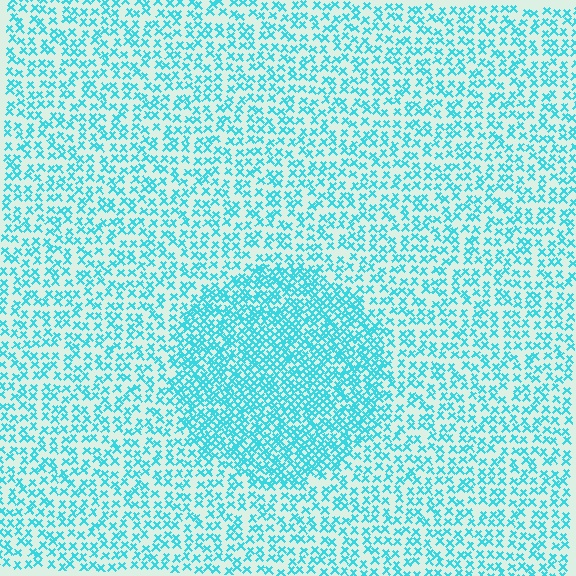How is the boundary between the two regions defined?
The boundary is defined by a change in element density (approximately 2.0x ratio). All elements are the same color, size, and shape.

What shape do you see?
I see a circle.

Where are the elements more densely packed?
The elements are more densely packed inside the circle boundary.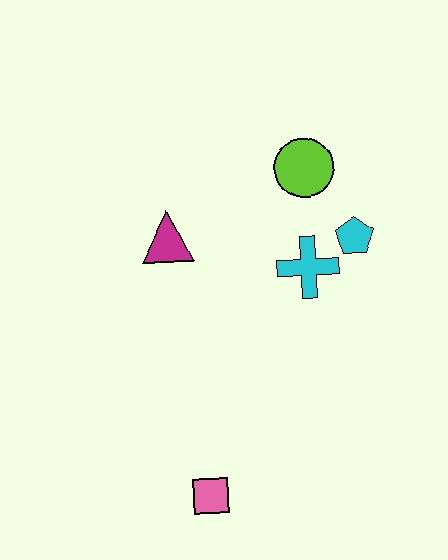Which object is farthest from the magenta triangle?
The pink square is farthest from the magenta triangle.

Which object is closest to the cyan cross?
The cyan pentagon is closest to the cyan cross.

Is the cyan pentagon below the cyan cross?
No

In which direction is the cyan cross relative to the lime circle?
The cyan cross is below the lime circle.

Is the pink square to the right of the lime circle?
No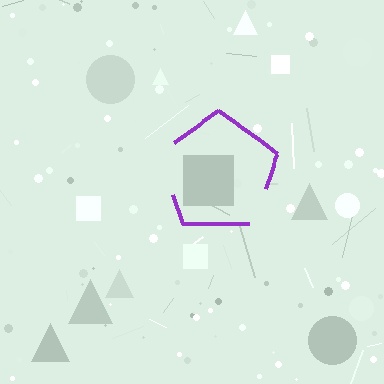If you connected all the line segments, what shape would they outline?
They would outline a pentagon.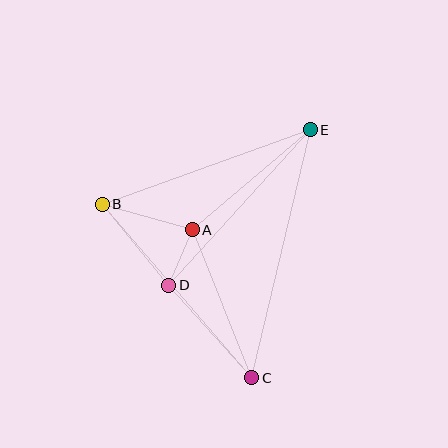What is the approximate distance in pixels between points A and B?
The distance between A and B is approximately 94 pixels.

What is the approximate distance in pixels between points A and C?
The distance between A and C is approximately 160 pixels.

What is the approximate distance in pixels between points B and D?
The distance between B and D is approximately 105 pixels.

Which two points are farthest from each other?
Points C and E are farthest from each other.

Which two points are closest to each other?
Points A and D are closest to each other.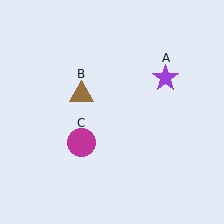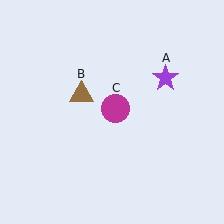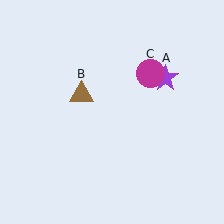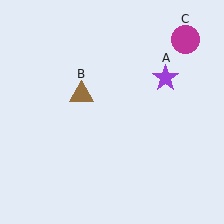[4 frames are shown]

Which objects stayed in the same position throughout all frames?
Purple star (object A) and brown triangle (object B) remained stationary.